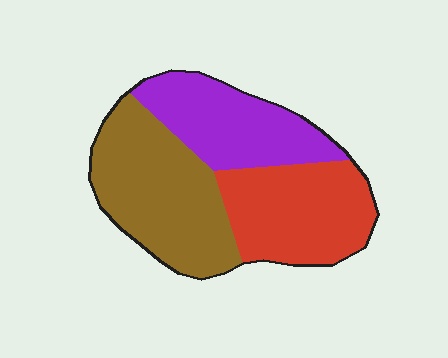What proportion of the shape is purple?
Purple takes up about one quarter (1/4) of the shape.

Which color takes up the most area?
Brown, at roughly 40%.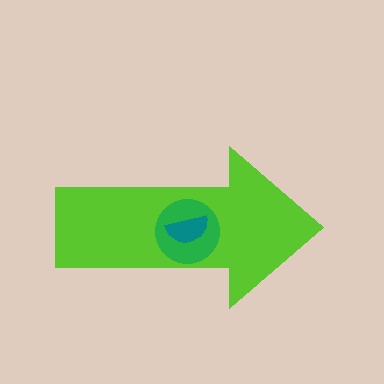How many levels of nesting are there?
3.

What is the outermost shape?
The lime arrow.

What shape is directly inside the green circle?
The teal semicircle.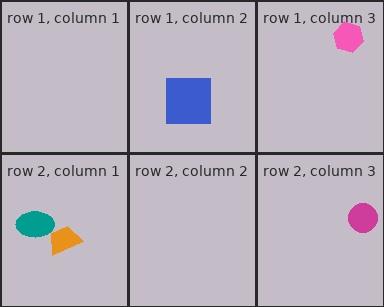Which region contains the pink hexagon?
The row 1, column 3 region.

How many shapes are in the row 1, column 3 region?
1.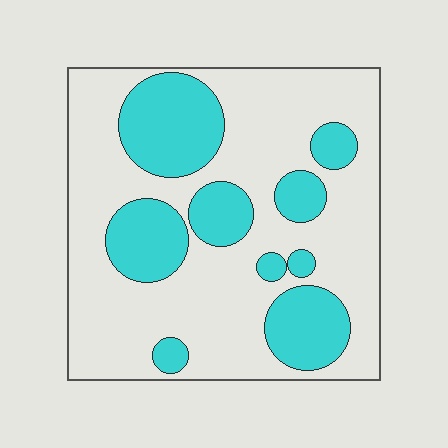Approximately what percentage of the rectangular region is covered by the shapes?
Approximately 30%.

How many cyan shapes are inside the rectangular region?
9.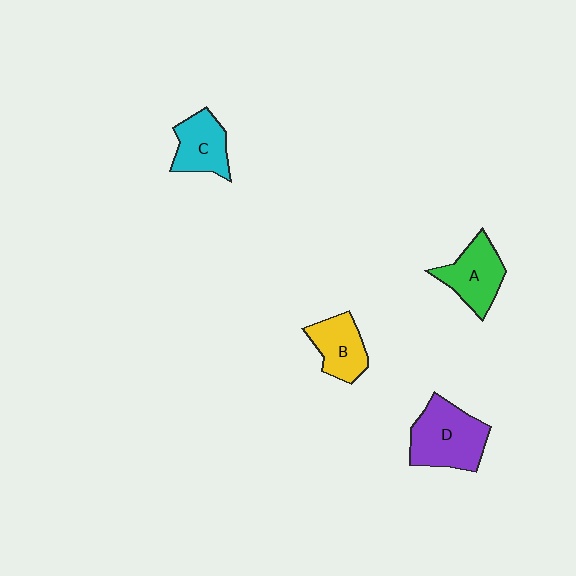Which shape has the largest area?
Shape D (purple).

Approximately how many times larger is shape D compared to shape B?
Approximately 1.5 times.